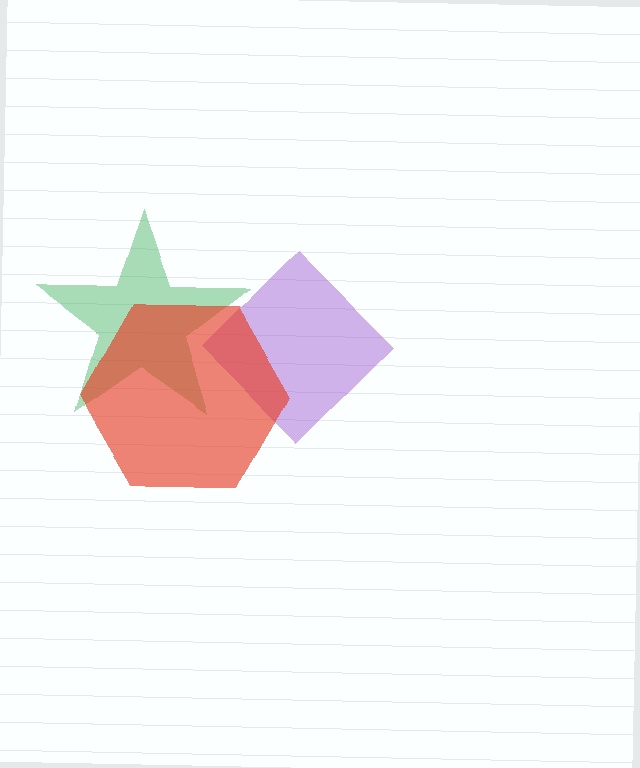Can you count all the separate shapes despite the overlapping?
Yes, there are 3 separate shapes.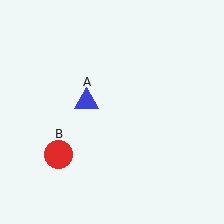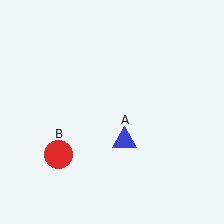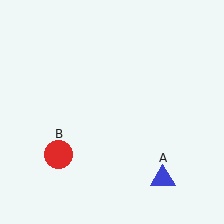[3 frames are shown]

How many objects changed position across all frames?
1 object changed position: blue triangle (object A).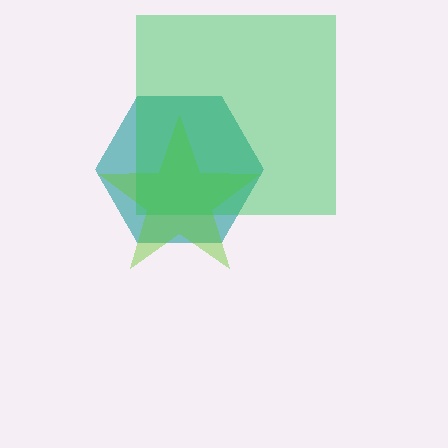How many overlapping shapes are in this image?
There are 3 overlapping shapes in the image.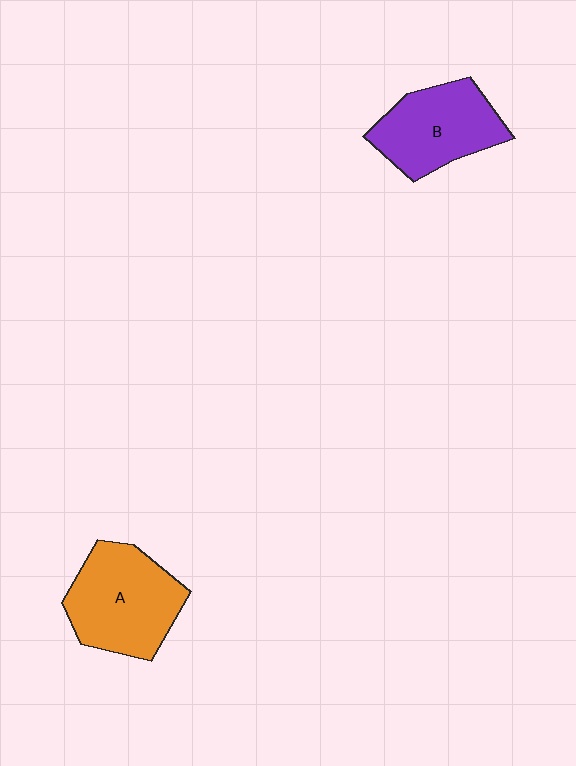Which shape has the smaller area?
Shape B (purple).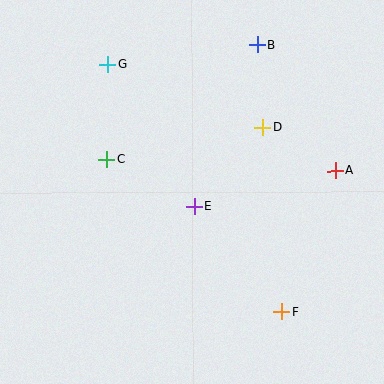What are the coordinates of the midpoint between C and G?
The midpoint between C and G is at (107, 112).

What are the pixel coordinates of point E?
Point E is at (194, 206).